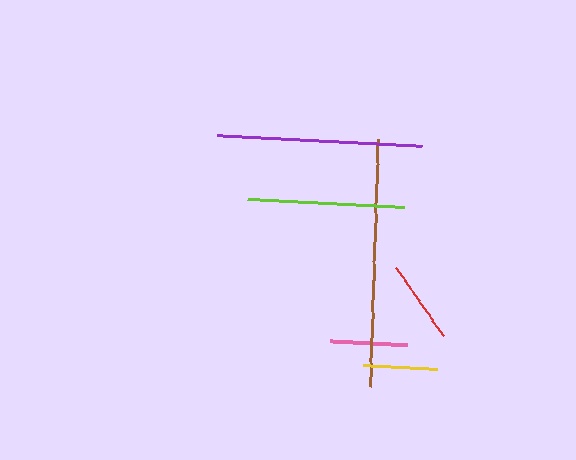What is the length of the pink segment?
The pink segment is approximately 78 pixels long.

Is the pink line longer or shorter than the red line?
The red line is longer than the pink line.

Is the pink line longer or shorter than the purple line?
The purple line is longer than the pink line.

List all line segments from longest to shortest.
From longest to shortest: brown, purple, lime, red, pink, yellow.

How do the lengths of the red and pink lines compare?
The red and pink lines are approximately the same length.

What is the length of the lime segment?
The lime segment is approximately 157 pixels long.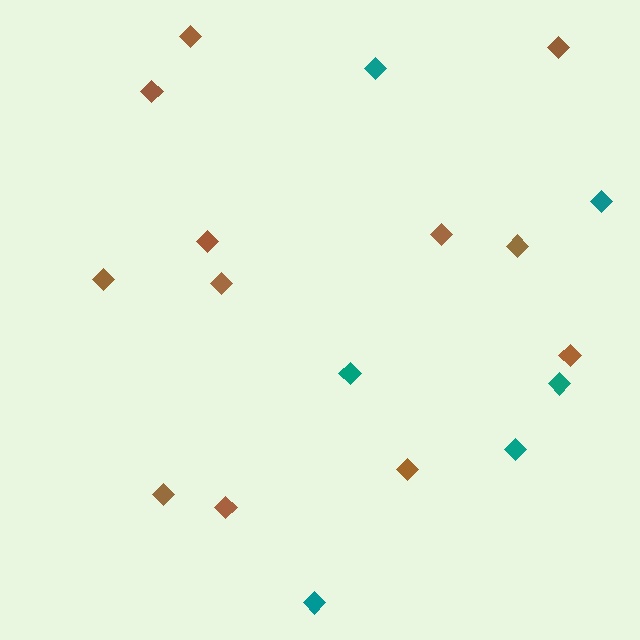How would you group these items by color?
There are 2 groups: one group of brown diamonds (12) and one group of teal diamonds (6).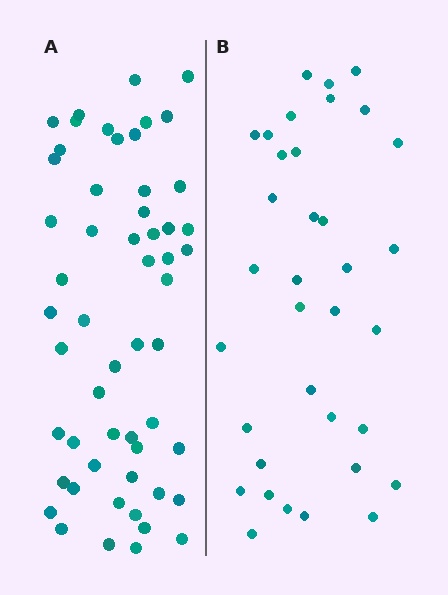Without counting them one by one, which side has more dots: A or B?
Region A (the left region) has more dots.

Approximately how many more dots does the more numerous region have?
Region A has approximately 20 more dots than region B.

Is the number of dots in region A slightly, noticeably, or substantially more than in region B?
Region A has substantially more. The ratio is roughly 1.6 to 1.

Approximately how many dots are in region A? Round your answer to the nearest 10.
About 60 dots. (The exact count is 55, which rounds to 60.)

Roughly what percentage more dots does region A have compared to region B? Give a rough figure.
About 55% more.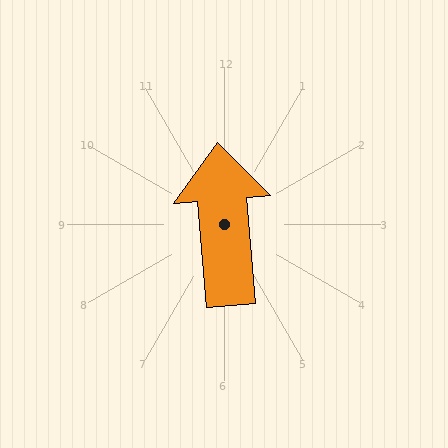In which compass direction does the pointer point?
North.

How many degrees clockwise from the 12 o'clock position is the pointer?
Approximately 355 degrees.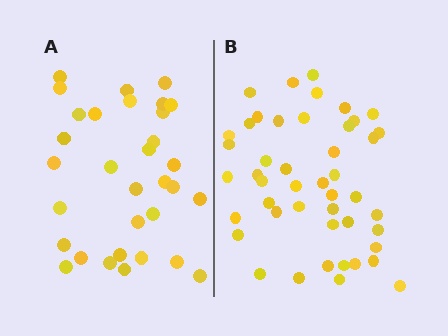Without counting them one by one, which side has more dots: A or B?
Region B (the right region) has more dots.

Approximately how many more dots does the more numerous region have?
Region B has approximately 15 more dots than region A.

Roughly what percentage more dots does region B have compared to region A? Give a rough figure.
About 45% more.